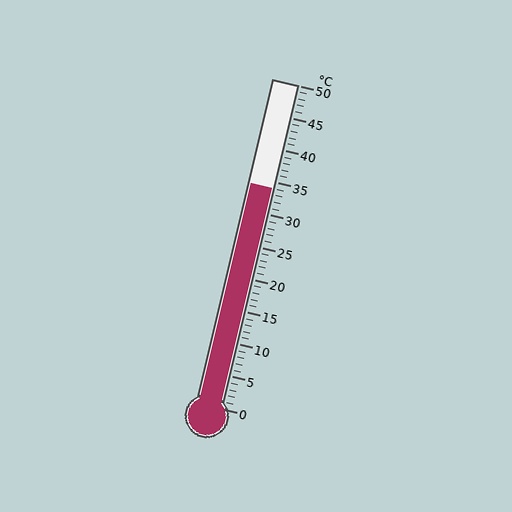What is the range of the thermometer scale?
The thermometer scale ranges from 0°C to 50°C.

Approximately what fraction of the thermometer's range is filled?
The thermometer is filled to approximately 70% of its range.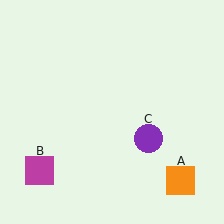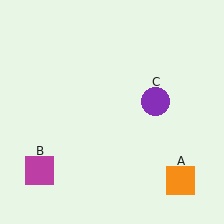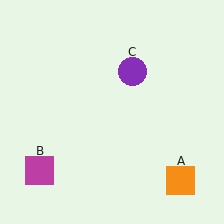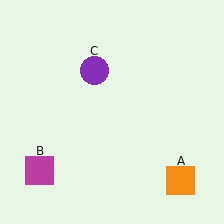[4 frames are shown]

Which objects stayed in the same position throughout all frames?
Orange square (object A) and magenta square (object B) remained stationary.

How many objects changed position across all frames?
1 object changed position: purple circle (object C).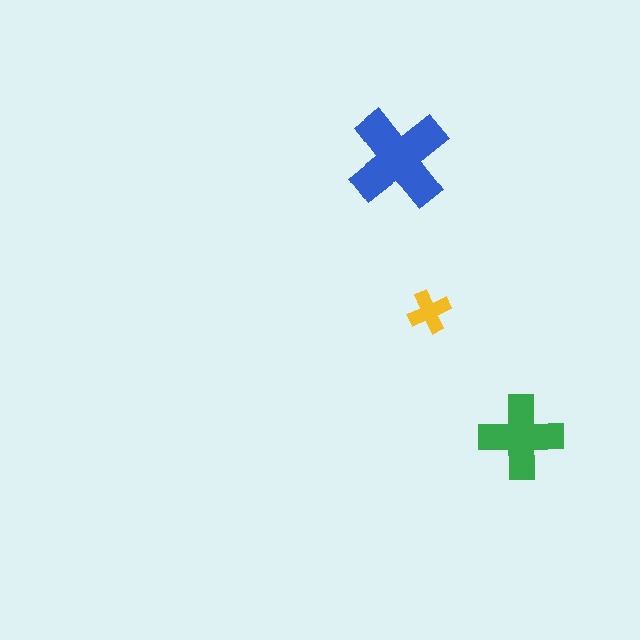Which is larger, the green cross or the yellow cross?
The green one.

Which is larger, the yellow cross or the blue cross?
The blue one.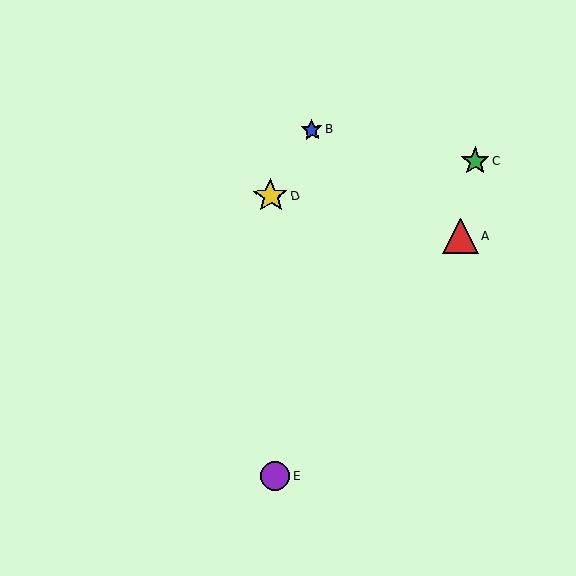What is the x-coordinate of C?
Object C is at x≈475.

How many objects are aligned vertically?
2 objects (D, E) are aligned vertically.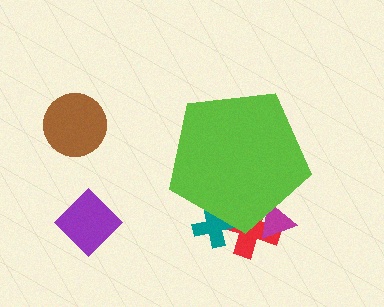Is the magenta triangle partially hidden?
Yes, the magenta triangle is partially hidden behind the lime pentagon.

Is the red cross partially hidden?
Yes, the red cross is partially hidden behind the lime pentagon.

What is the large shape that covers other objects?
A lime pentagon.